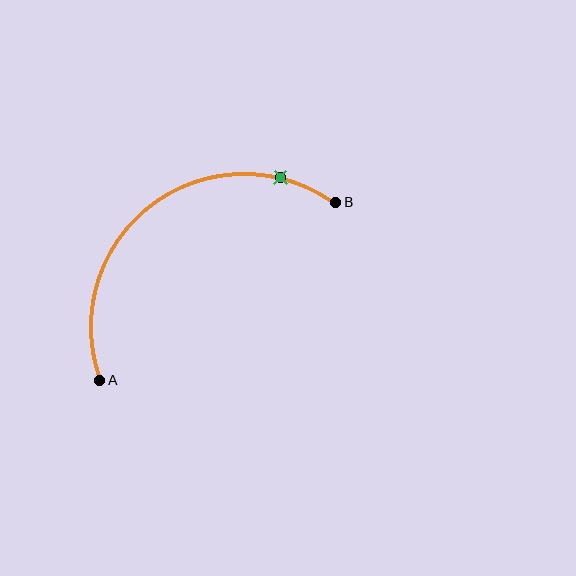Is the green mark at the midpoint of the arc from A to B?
No. The green mark lies on the arc but is closer to endpoint B. The arc midpoint would be at the point on the curve equidistant along the arc from both A and B.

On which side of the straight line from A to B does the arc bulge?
The arc bulges above and to the left of the straight line connecting A and B.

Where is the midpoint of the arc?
The arc midpoint is the point on the curve farthest from the straight line joining A and B. It sits above and to the left of that line.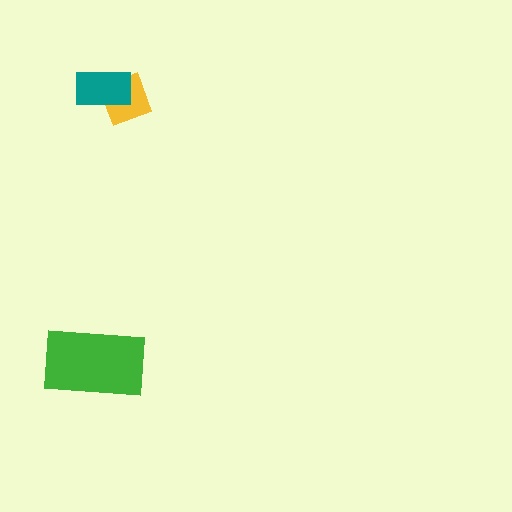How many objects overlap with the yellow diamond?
1 object overlaps with the yellow diamond.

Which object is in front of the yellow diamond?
The teal rectangle is in front of the yellow diamond.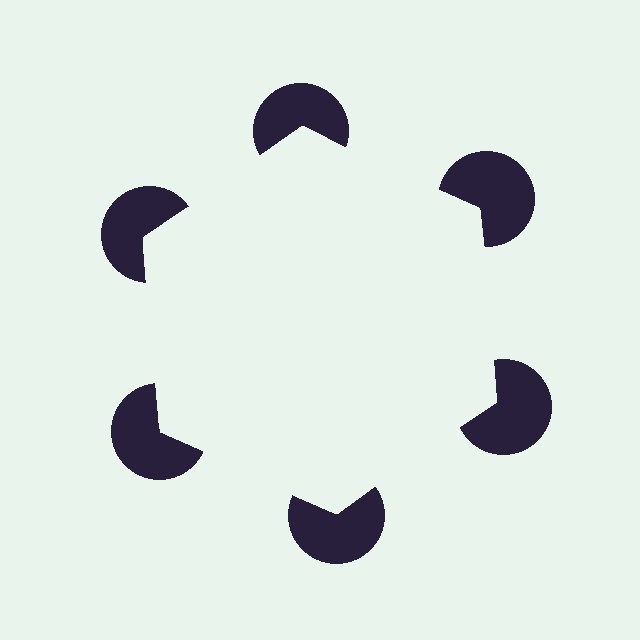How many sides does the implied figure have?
6 sides.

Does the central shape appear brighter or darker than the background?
It typically appears slightly brighter than the background, even though no actual brightness change is drawn.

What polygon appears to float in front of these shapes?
An illusory hexagon — its edges are inferred from the aligned wedge cuts in the pac-man discs, not physically drawn.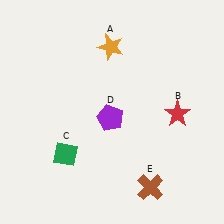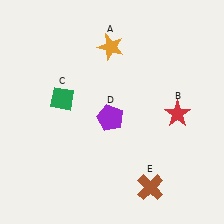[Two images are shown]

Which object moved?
The green diamond (C) moved up.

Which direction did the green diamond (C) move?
The green diamond (C) moved up.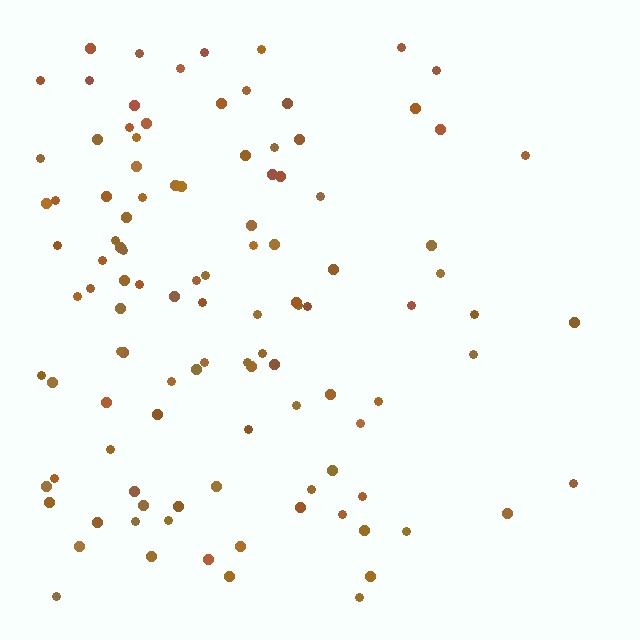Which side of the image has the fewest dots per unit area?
The right.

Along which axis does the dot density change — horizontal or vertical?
Horizontal.